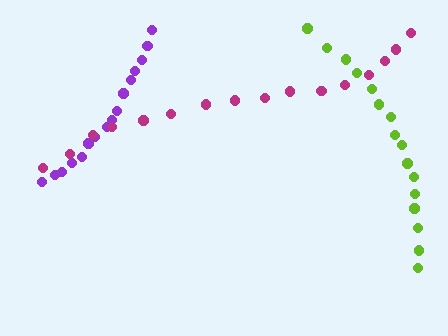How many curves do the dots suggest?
There are 3 distinct paths.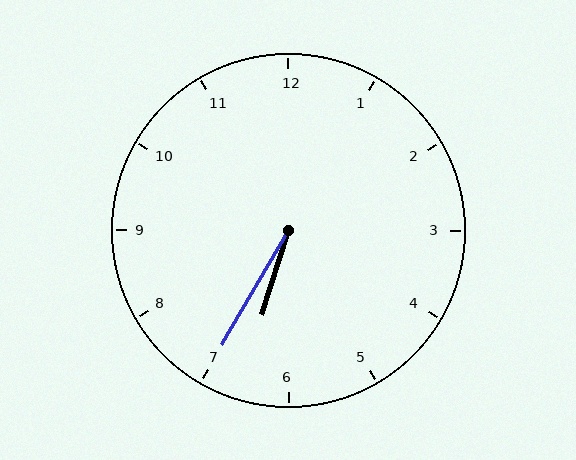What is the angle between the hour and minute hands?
Approximately 12 degrees.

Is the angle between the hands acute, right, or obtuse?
It is acute.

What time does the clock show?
6:35.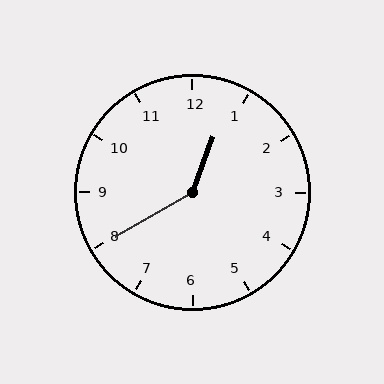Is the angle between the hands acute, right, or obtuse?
It is obtuse.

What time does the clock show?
12:40.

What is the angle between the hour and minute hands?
Approximately 140 degrees.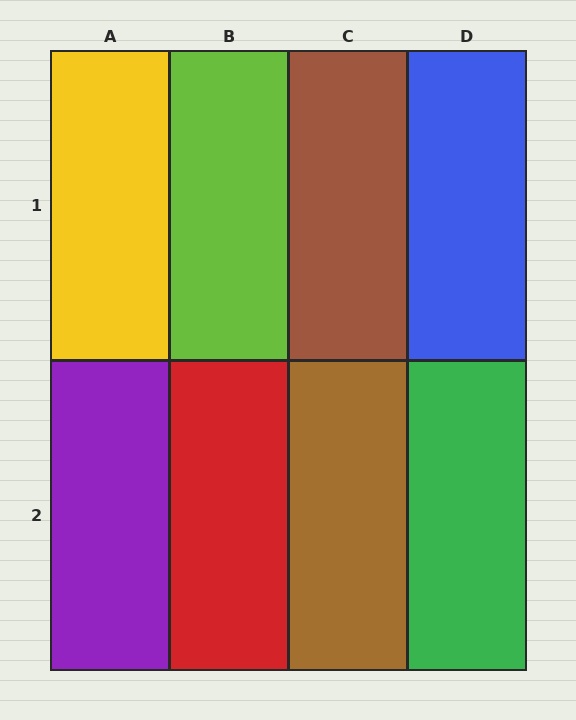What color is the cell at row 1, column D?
Blue.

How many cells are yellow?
1 cell is yellow.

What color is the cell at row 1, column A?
Yellow.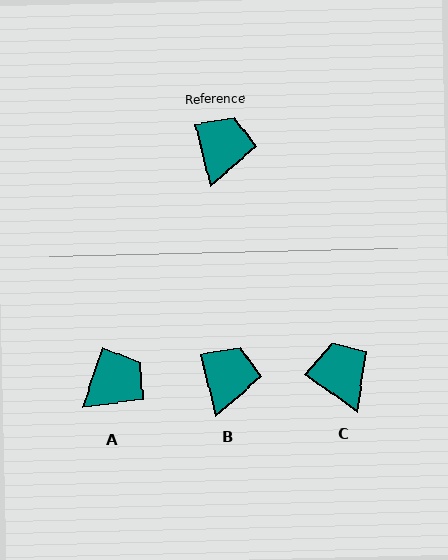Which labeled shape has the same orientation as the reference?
B.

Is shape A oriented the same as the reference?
No, it is off by about 32 degrees.